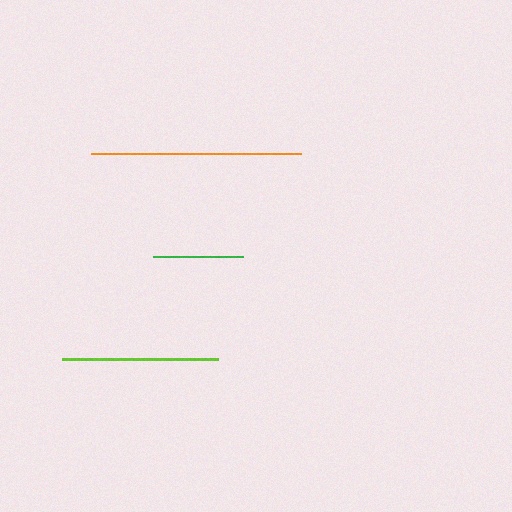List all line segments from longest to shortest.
From longest to shortest: orange, lime, green.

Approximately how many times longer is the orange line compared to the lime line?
The orange line is approximately 1.4 times the length of the lime line.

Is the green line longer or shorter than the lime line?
The lime line is longer than the green line.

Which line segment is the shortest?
The green line is the shortest at approximately 91 pixels.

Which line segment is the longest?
The orange line is the longest at approximately 211 pixels.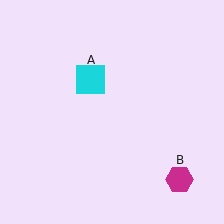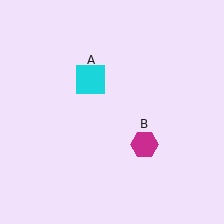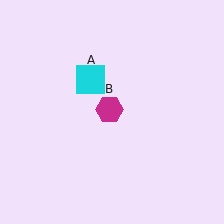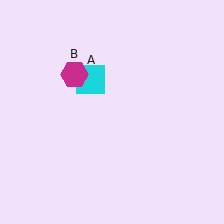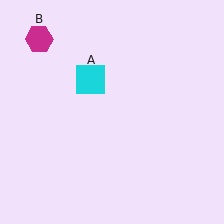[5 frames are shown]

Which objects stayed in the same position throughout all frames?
Cyan square (object A) remained stationary.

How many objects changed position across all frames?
1 object changed position: magenta hexagon (object B).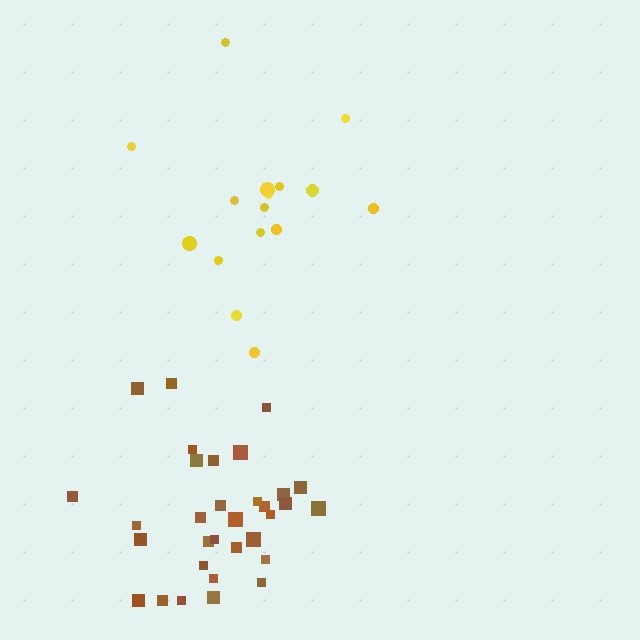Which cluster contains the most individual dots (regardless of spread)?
Brown (32).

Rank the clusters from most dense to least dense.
brown, yellow.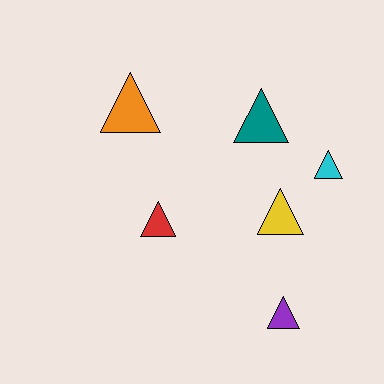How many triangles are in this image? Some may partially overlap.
There are 6 triangles.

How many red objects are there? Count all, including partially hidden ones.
There is 1 red object.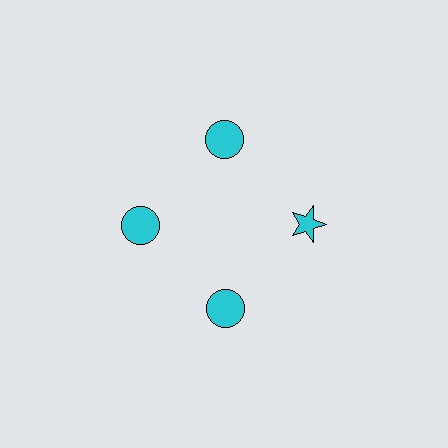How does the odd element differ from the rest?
It has a different shape: star instead of circle.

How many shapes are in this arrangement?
There are 4 shapes arranged in a ring pattern.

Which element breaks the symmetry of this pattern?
The cyan star at roughly the 3 o'clock position breaks the symmetry. All other shapes are cyan circles.